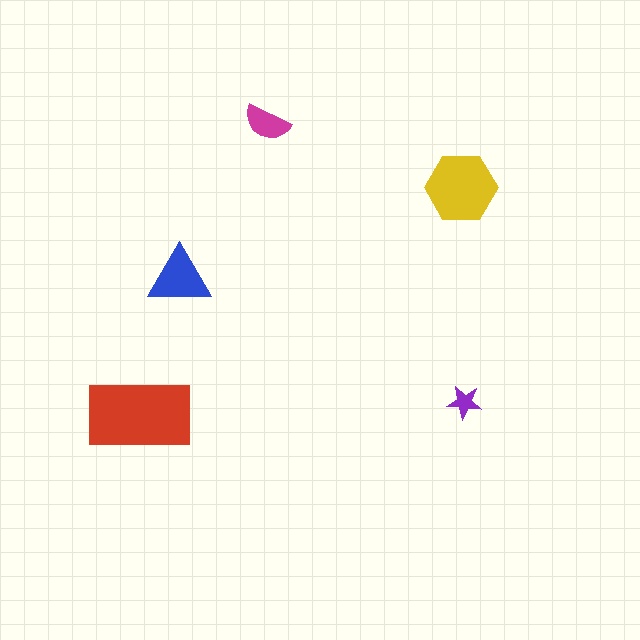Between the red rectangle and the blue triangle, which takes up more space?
The red rectangle.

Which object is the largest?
The red rectangle.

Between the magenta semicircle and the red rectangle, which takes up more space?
The red rectangle.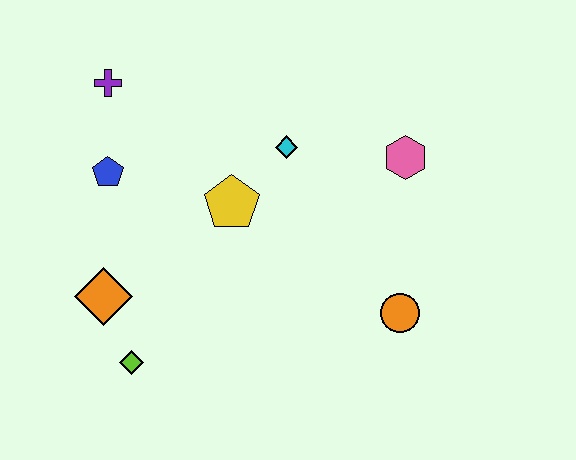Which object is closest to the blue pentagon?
The purple cross is closest to the blue pentagon.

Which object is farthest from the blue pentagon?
The orange circle is farthest from the blue pentagon.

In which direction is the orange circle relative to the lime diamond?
The orange circle is to the right of the lime diamond.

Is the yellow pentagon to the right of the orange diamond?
Yes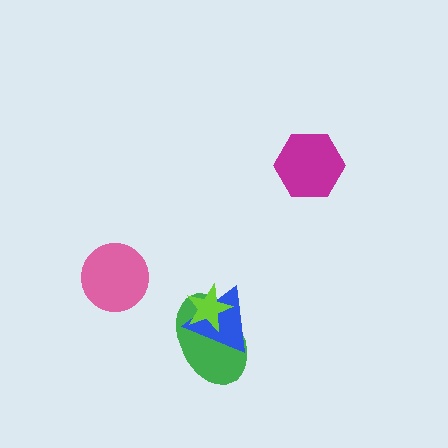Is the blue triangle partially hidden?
Yes, it is partially covered by another shape.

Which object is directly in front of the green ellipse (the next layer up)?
The blue triangle is directly in front of the green ellipse.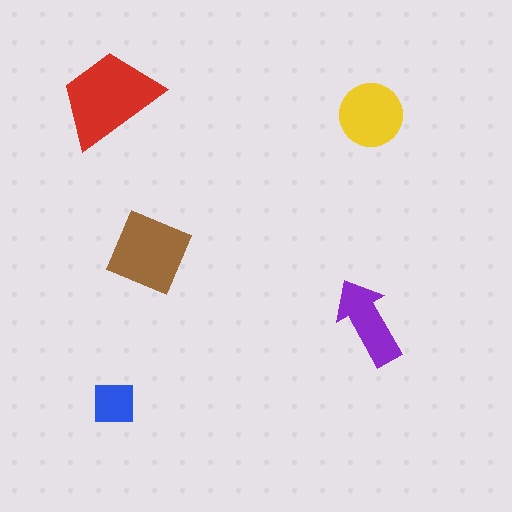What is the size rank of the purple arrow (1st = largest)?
4th.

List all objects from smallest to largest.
The blue square, the purple arrow, the yellow circle, the brown diamond, the red trapezoid.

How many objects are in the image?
There are 5 objects in the image.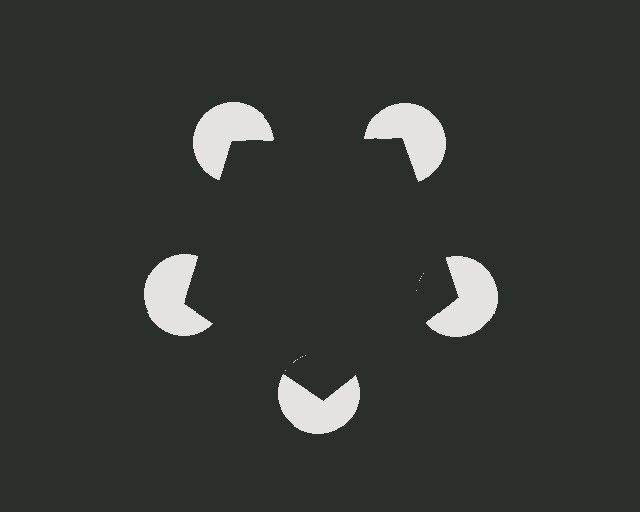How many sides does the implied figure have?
5 sides.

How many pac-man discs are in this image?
There are 5 — one at each vertex of the illusory pentagon.